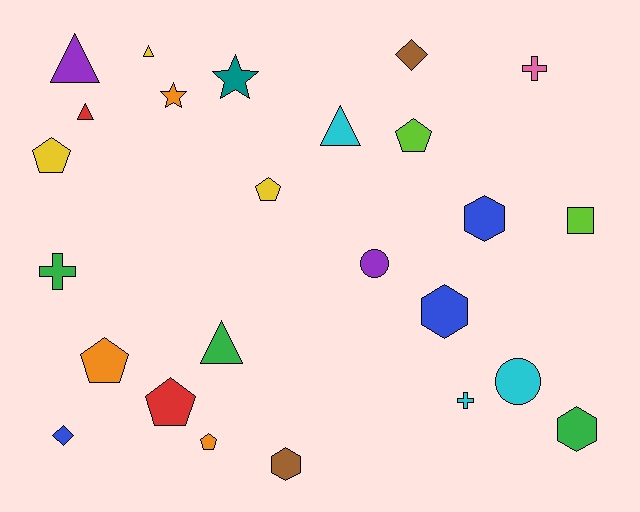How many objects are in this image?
There are 25 objects.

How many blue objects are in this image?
There are 3 blue objects.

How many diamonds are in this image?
There are 2 diamonds.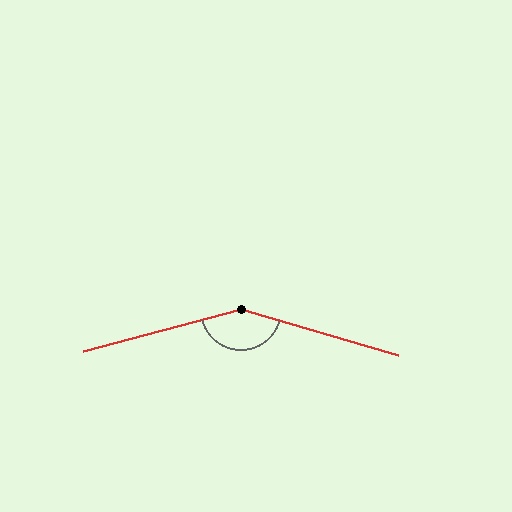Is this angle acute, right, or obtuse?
It is obtuse.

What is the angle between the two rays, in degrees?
Approximately 149 degrees.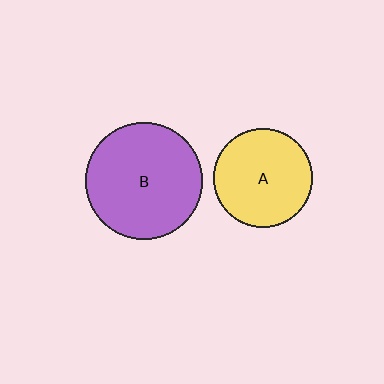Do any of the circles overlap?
No, none of the circles overlap.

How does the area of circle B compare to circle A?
Approximately 1.4 times.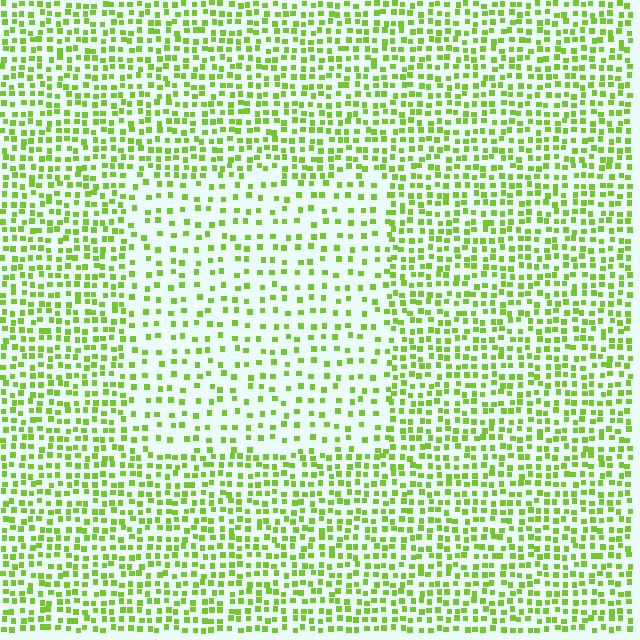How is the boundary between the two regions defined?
The boundary is defined by a change in element density (approximately 2.0x ratio). All elements are the same color, size, and shape.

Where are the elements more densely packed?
The elements are more densely packed outside the rectangle boundary.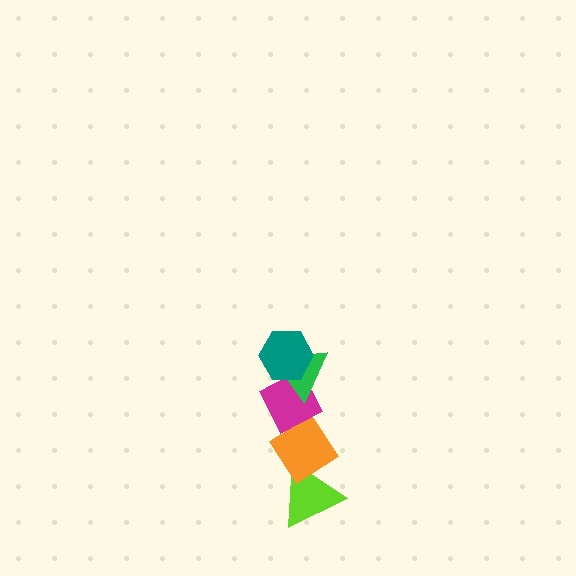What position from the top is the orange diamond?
The orange diamond is 4th from the top.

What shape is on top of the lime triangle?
The orange diamond is on top of the lime triangle.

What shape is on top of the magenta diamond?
The green triangle is on top of the magenta diamond.